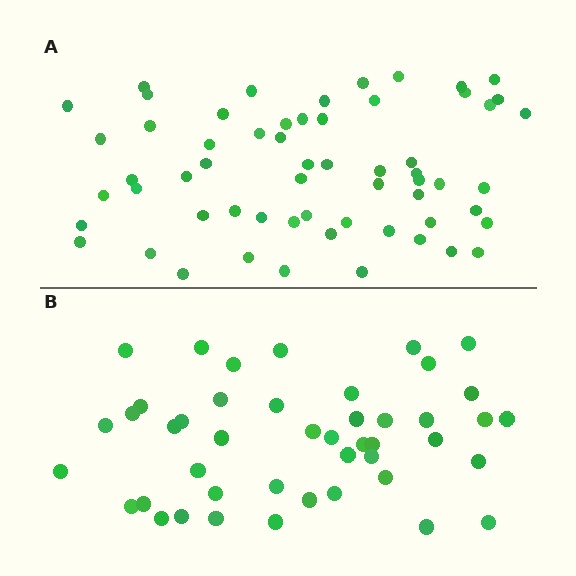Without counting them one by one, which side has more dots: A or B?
Region A (the top region) has more dots.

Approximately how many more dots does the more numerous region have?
Region A has approximately 15 more dots than region B.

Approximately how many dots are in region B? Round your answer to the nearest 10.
About 40 dots. (The exact count is 45, which rounds to 40.)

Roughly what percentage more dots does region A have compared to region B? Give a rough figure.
About 35% more.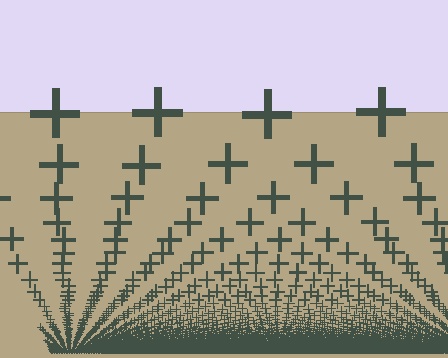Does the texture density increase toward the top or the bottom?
Density increases toward the bottom.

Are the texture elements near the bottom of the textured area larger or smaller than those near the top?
Smaller. The gradient is inverted — elements near the bottom are smaller and denser.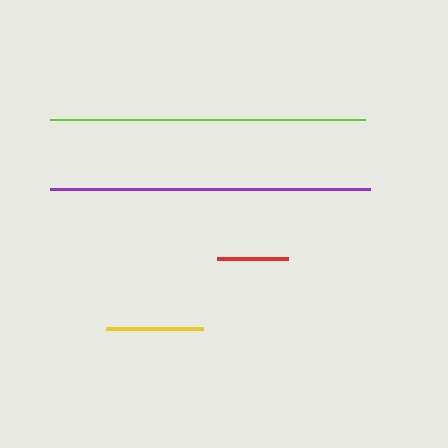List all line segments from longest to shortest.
From longest to shortest: purple, lime, yellow, red.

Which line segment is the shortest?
The red line is the shortest at approximately 71 pixels.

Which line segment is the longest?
The purple line is the longest at approximately 320 pixels.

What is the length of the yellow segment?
The yellow segment is approximately 97 pixels long.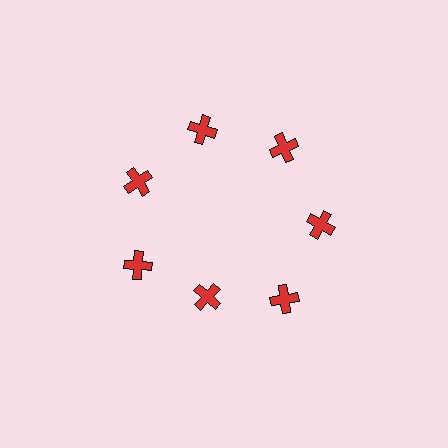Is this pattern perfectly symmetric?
No. The 7 red crosses are arranged in a ring, but one element near the 6 o'clock position is pulled inward toward the center, breaking the 7-fold rotational symmetry.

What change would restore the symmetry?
The symmetry would be restored by moving it outward, back onto the ring so that all 7 crosses sit at equal angles and equal distance from the center.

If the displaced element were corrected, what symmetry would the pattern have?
It would have 7-fold rotational symmetry — the pattern would map onto itself every 51 degrees.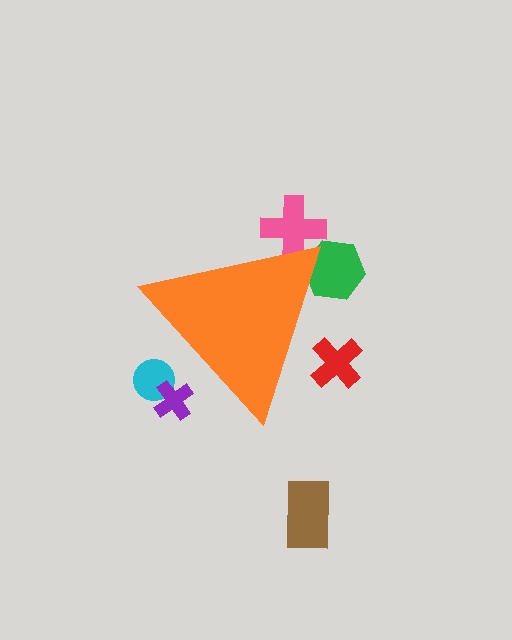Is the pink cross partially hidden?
Yes, the pink cross is partially hidden behind the orange triangle.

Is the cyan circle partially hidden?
Yes, the cyan circle is partially hidden behind the orange triangle.